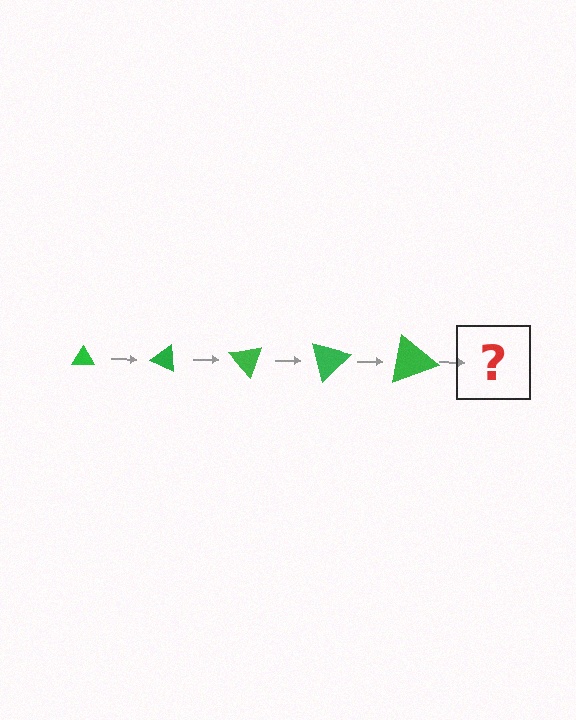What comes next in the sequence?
The next element should be a triangle, larger than the previous one and rotated 125 degrees from the start.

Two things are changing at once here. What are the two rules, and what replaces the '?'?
The two rules are that the triangle grows larger each step and it rotates 25 degrees each step. The '?' should be a triangle, larger than the previous one and rotated 125 degrees from the start.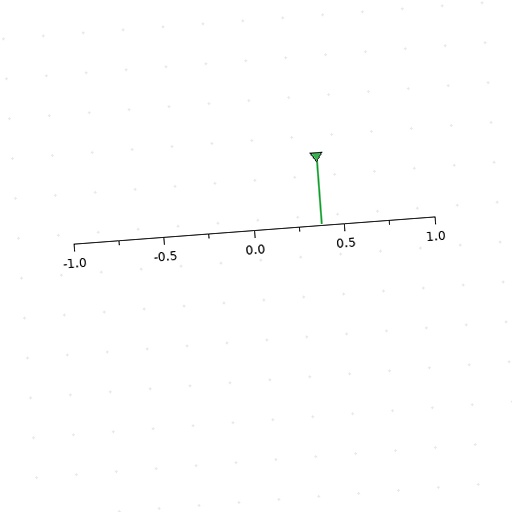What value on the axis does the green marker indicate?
The marker indicates approximately 0.38.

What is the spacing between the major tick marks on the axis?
The major ticks are spaced 0.5 apart.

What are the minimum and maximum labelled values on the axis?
The axis runs from -1.0 to 1.0.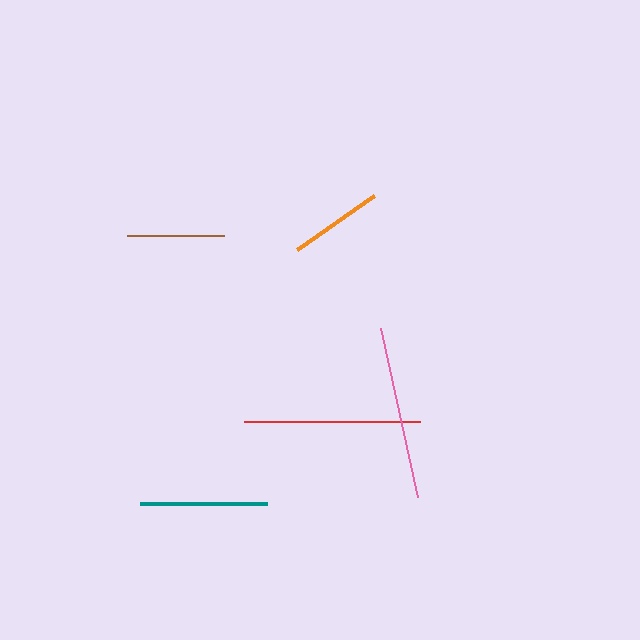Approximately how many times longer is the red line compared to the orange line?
The red line is approximately 1.9 times the length of the orange line.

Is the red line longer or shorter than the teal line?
The red line is longer than the teal line.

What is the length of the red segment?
The red segment is approximately 176 pixels long.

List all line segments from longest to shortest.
From longest to shortest: red, pink, teal, brown, orange.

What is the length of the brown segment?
The brown segment is approximately 97 pixels long.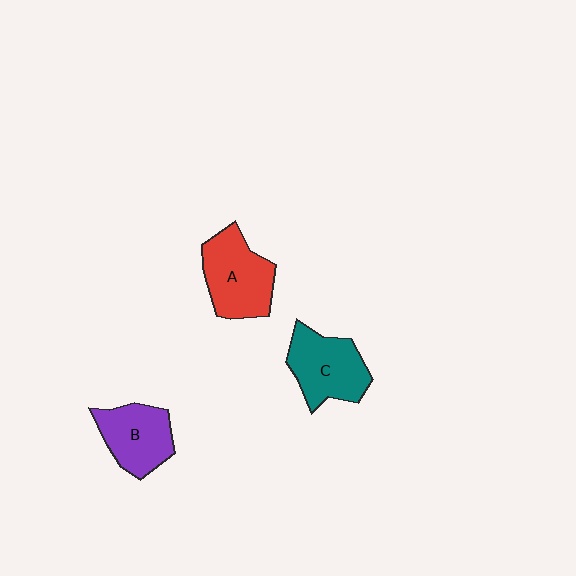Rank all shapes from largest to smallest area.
From largest to smallest: A (red), C (teal), B (purple).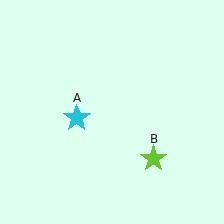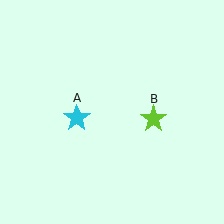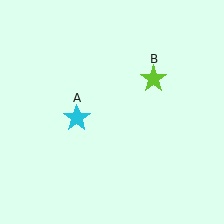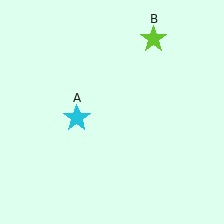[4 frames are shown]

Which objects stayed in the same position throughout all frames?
Cyan star (object A) remained stationary.